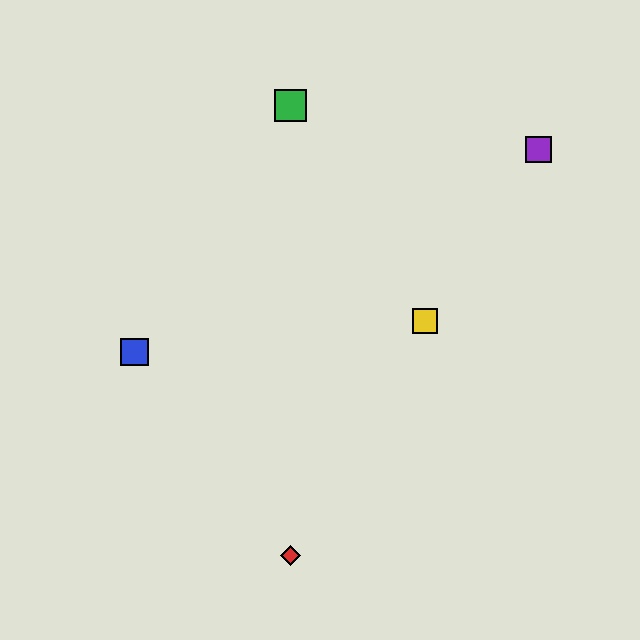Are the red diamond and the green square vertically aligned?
Yes, both are at x≈291.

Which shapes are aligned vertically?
The red diamond, the green square are aligned vertically.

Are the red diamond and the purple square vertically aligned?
No, the red diamond is at x≈291 and the purple square is at x≈538.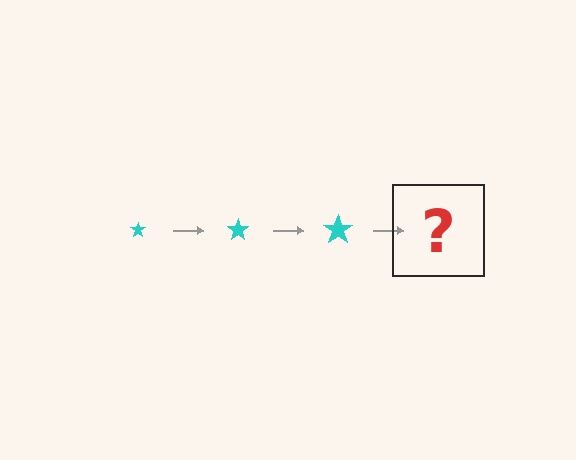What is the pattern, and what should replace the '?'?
The pattern is that the star gets progressively larger each step. The '?' should be a cyan star, larger than the previous one.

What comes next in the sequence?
The next element should be a cyan star, larger than the previous one.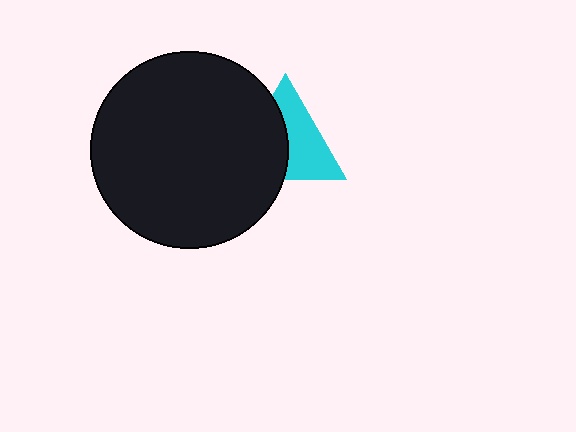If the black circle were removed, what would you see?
You would see the complete cyan triangle.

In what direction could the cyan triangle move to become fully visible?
The cyan triangle could move right. That would shift it out from behind the black circle entirely.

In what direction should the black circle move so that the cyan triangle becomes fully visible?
The black circle should move left. That is the shortest direction to clear the overlap and leave the cyan triangle fully visible.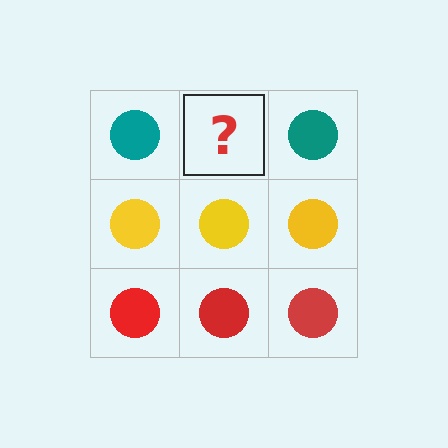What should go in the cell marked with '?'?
The missing cell should contain a teal circle.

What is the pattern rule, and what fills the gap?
The rule is that each row has a consistent color. The gap should be filled with a teal circle.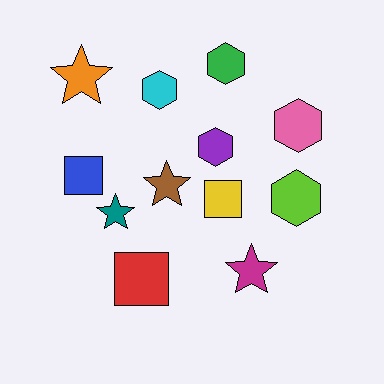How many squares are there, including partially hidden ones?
There are 3 squares.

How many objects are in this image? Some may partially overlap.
There are 12 objects.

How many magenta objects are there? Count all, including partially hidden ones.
There is 1 magenta object.